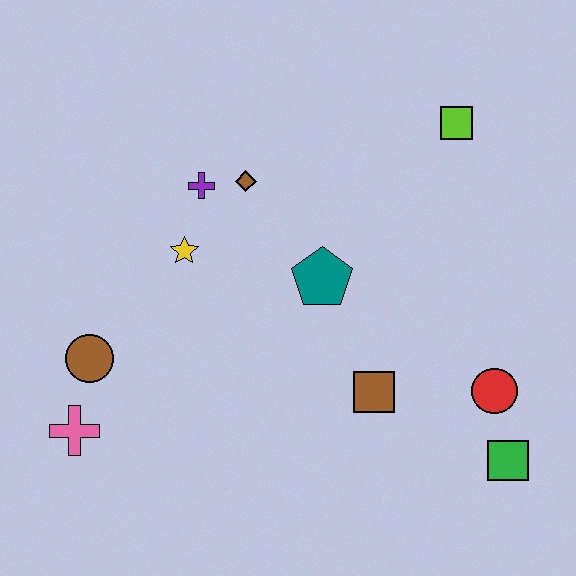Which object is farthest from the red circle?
The pink cross is farthest from the red circle.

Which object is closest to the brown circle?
The pink cross is closest to the brown circle.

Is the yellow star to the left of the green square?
Yes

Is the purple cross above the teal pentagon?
Yes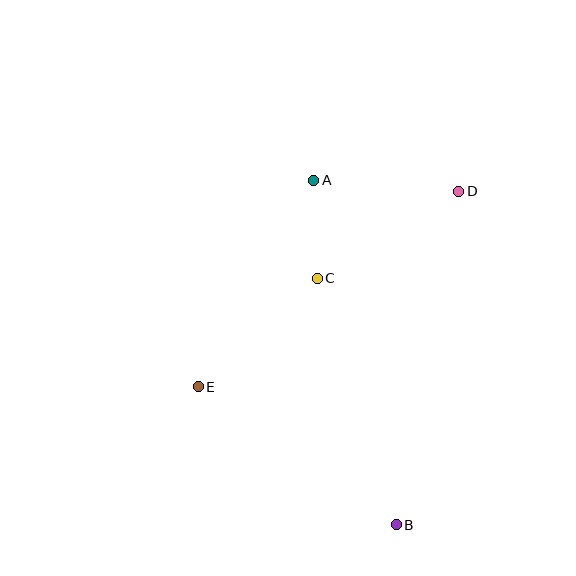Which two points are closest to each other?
Points A and C are closest to each other.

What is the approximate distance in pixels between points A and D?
The distance between A and D is approximately 146 pixels.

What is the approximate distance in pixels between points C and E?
The distance between C and E is approximately 161 pixels.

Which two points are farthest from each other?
Points A and B are farthest from each other.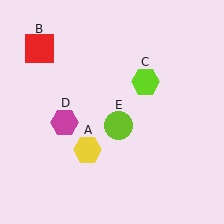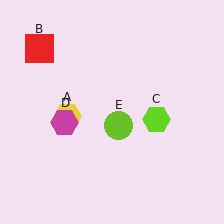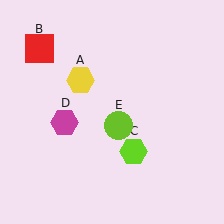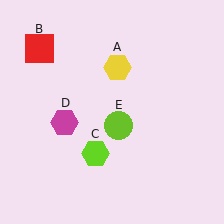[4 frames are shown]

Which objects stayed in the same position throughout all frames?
Red square (object B) and magenta hexagon (object D) and lime circle (object E) remained stationary.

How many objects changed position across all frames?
2 objects changed position: yellow hexagon (object A), lime hexagon (object C).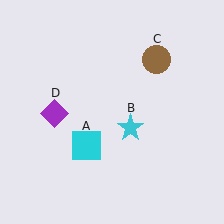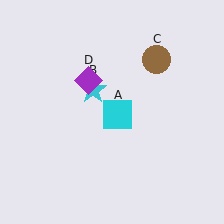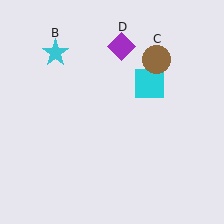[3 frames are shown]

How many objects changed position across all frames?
3 objects changed position: cyan square (object A), cyan star (object B), purple diamond (object D).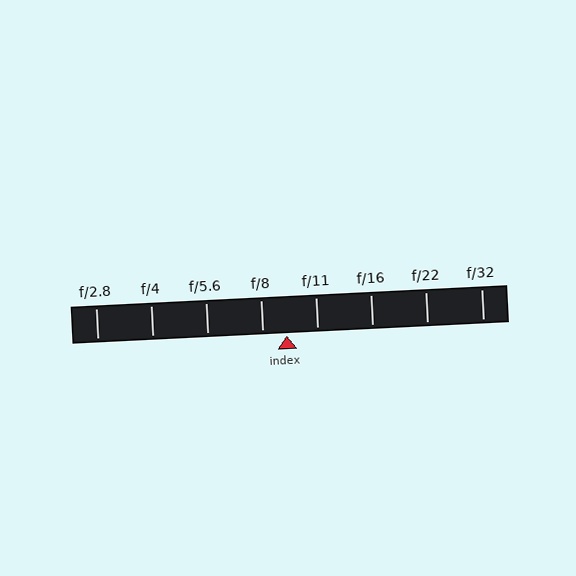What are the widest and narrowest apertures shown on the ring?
The widest aperture shown is f/2.8 and the narrowest is f/32.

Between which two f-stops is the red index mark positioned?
The index mark is between f/8 and f/11.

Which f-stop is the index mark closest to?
The index mark is closest to f/8.